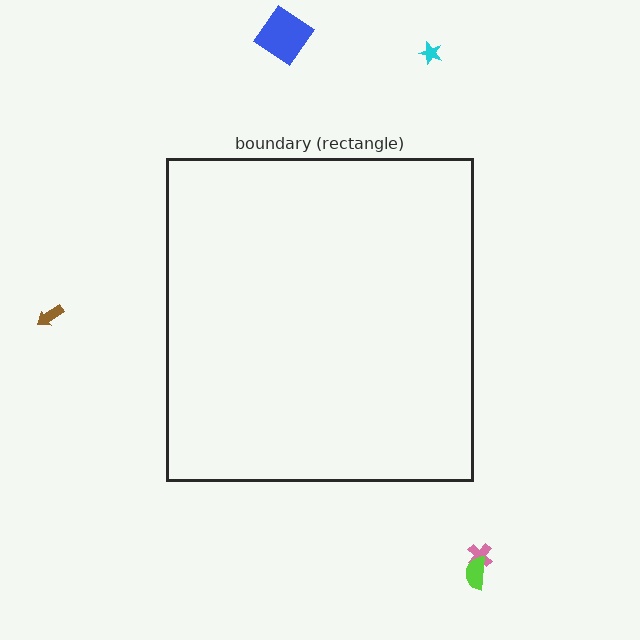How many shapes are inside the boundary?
0 inside, 5 outside.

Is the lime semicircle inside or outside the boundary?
Outside.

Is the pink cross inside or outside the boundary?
Outside.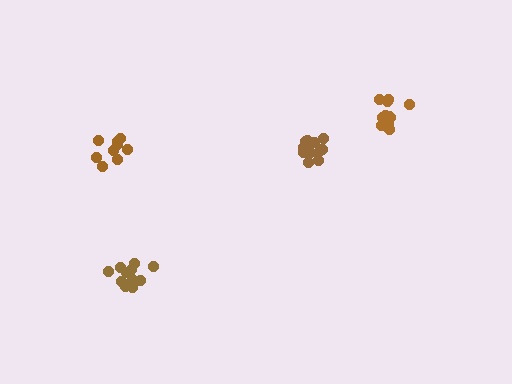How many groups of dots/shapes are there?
There are 4 groups.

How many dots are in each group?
Group 1: 12 dots, Group 2: 10 dots, Group 3: 13 dots, Group 4: 11 dots (46 total).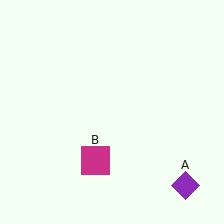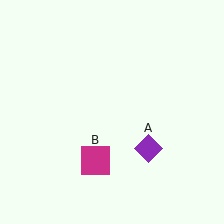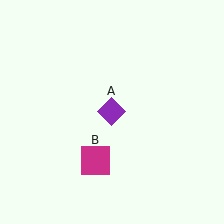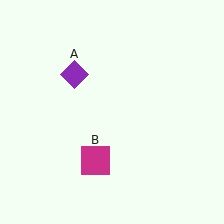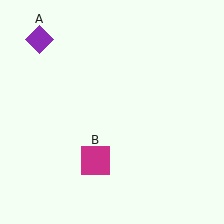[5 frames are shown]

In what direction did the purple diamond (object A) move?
The purple diamond (object A) moved up and to the left.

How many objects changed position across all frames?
1 object changed position: purple diamond (object A).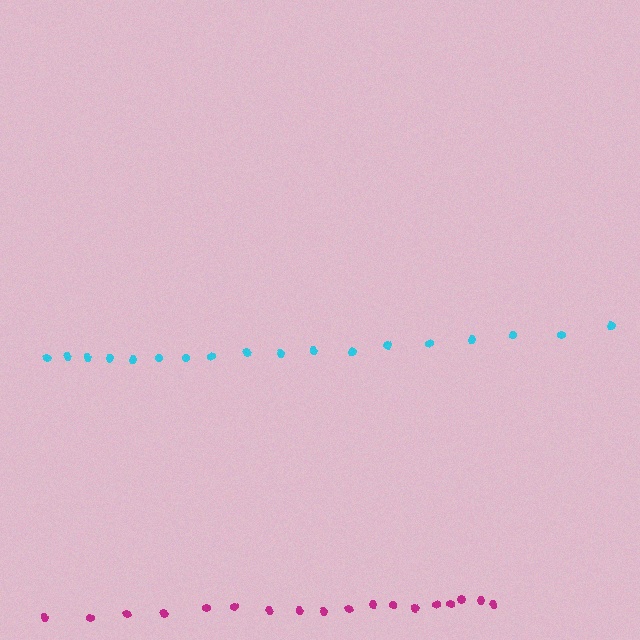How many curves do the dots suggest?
There are 2 distinct paths.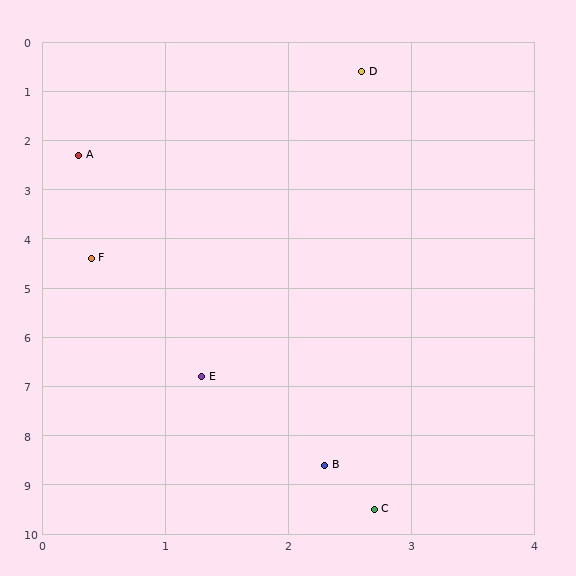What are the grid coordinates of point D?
Point D is at approximately (2.6, 0.6).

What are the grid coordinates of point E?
Point E is at approximately (1.3, 6.8).